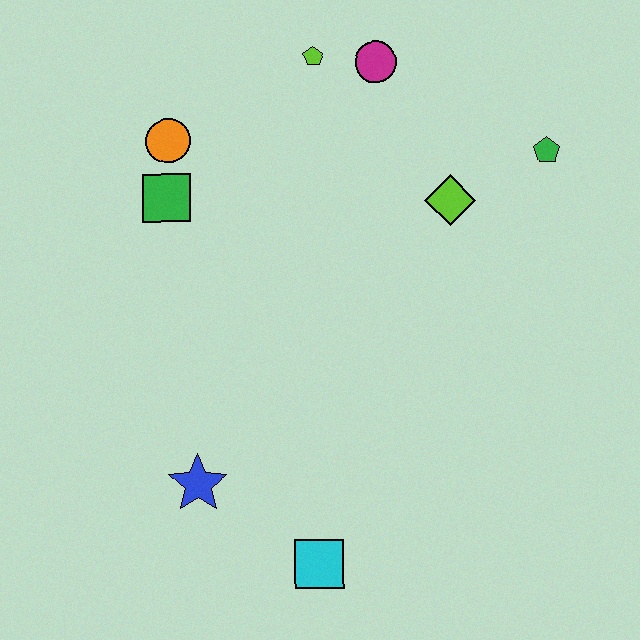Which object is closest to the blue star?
The cyan square is closest to the blue star.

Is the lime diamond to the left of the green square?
No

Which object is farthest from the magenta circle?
The cyan square is farthest from the magenta circle.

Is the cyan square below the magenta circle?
Yes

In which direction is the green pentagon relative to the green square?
The green pentagon is to the right of the green square.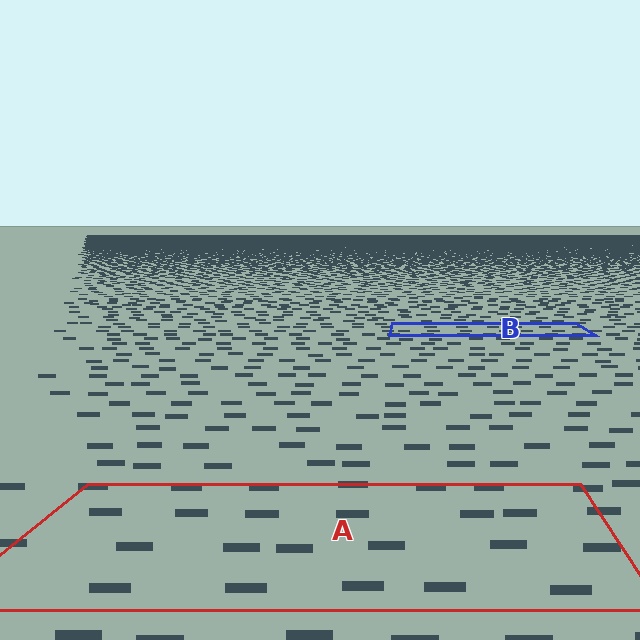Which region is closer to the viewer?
Region A is closer. The texture elements there are larger and more spread out.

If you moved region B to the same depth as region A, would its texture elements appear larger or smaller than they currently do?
They would appear larger. At a closer depth, the same texture elements are projected at a bigger on-screen size.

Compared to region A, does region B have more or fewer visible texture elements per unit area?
Region B has more texture elements per unit area — they are packed more densely because it is farther away.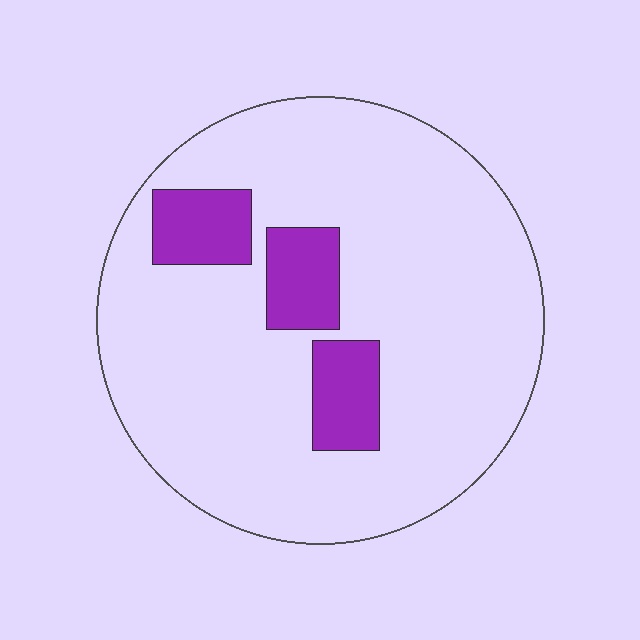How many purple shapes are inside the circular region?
3.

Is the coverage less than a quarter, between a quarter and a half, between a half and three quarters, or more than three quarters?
Less than a quarter.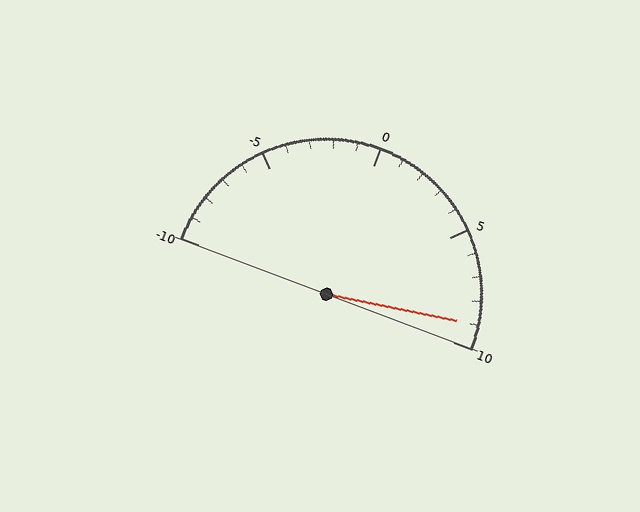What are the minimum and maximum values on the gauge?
The gauge ranges from -10 to 10.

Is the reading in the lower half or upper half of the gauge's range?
The reading is in the upper half of the range (-10 to 10).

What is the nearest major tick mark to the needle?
The nearest major tick mark is 10.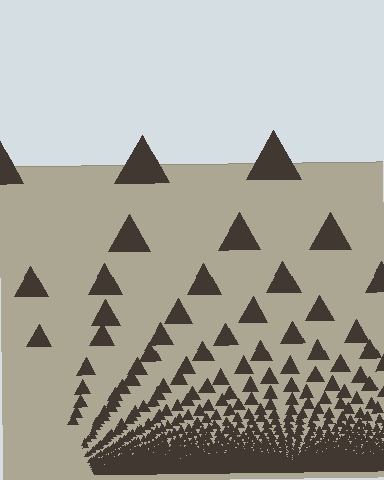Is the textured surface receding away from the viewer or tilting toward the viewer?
The surface appears to tilt toward the viewer. Texture elements get larger and sparser toward the top.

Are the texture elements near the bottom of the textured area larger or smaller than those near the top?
Smaller. The gradient is inverted — elements near the bottom are smaller and denser.